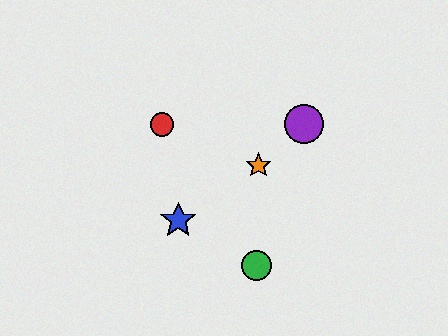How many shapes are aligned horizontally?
3 shapes (the red circle, the yellow star, the purple circle) are aligned horizontally.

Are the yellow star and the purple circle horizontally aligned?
Yes, both are at y≈124.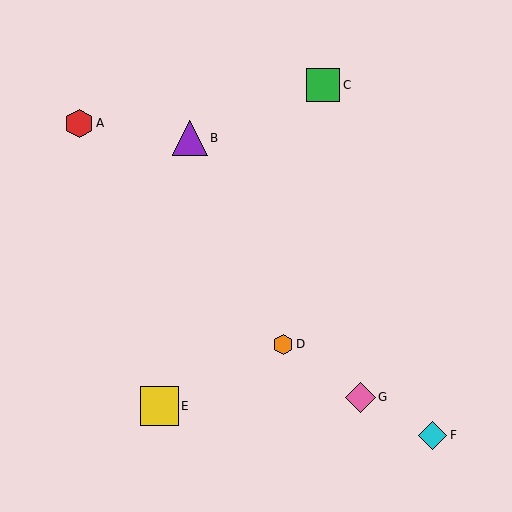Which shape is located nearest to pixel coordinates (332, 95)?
The green square (labeled C) at (323, 85) is nearest to that location.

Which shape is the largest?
The yellow square (labeled E) is the largest.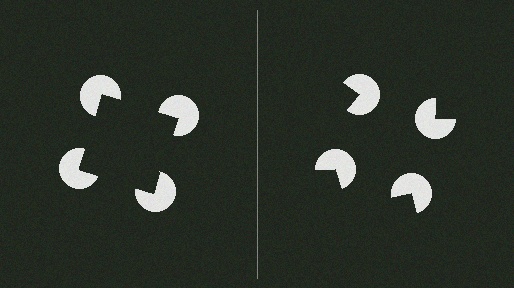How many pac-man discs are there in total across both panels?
8 — 4 on each side.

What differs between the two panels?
The pac-man discs are positioned identically on both sides; only the wedge orientations differ. On the left they align to a square; on the right they are misaligned.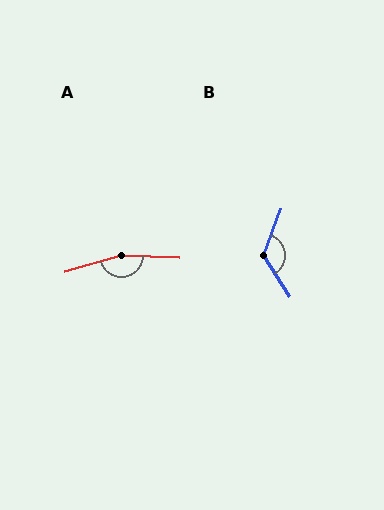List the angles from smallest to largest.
B (127°), A (161°).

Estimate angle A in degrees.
Approximately 161 degrees.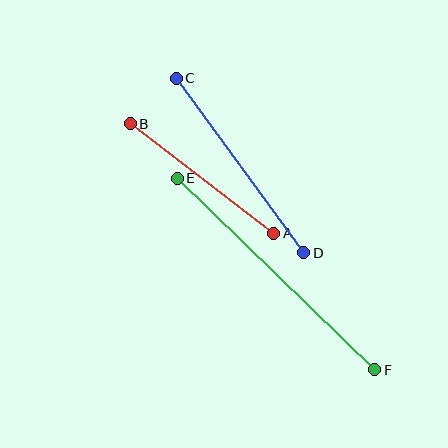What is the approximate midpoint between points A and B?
The midpoint is at approximately (202, 179) pixels.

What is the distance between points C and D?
The distance is approximately 216 pixels.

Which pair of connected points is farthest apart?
Points E and F are farthest apart.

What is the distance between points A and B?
The distance is approximately 180 pixels.